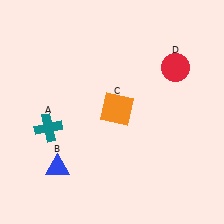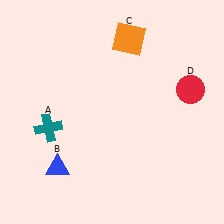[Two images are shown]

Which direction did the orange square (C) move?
The orange square (C) moved up.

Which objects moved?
The objects that moved are: the orange square (C), the red circle (D).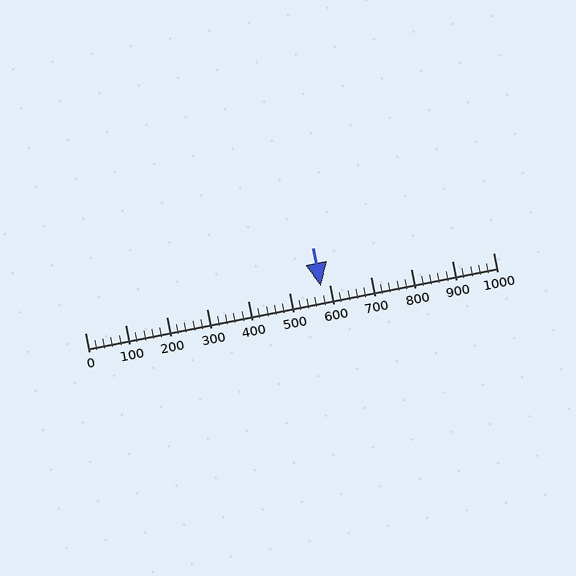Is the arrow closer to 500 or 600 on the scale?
The arrow is closer to 600.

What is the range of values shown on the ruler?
The ruler shows values from 0 to 1000.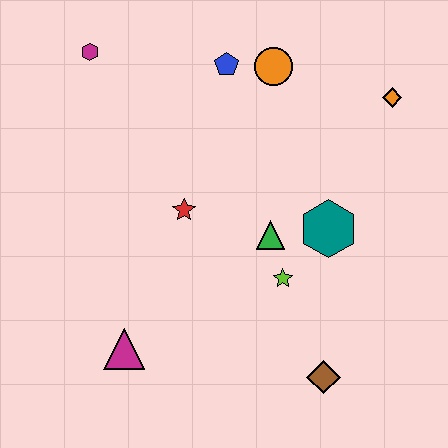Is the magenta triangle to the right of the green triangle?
No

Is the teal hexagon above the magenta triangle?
Yes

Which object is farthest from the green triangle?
The magenta hexagon is farthest from the green triangle.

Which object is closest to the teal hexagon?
The green triangle is closest to the teal hexagon.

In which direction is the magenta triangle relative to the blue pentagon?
The magenta triangle is below the blue pentagon.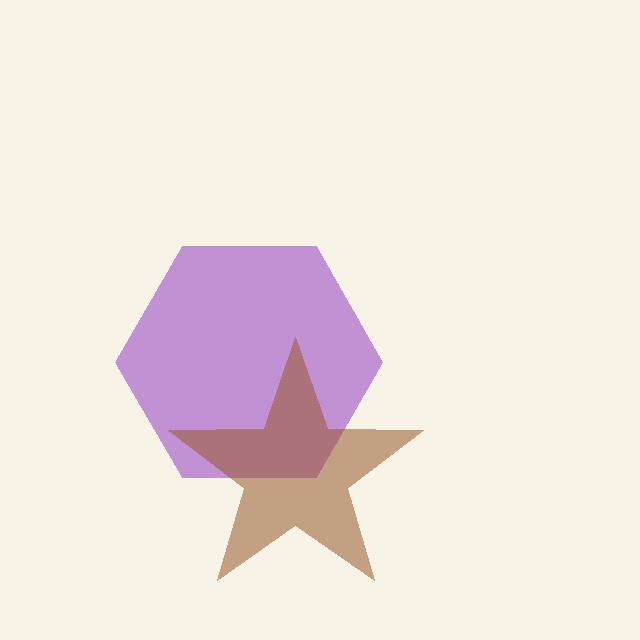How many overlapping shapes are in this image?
There are 2 overlapping shapes in the image.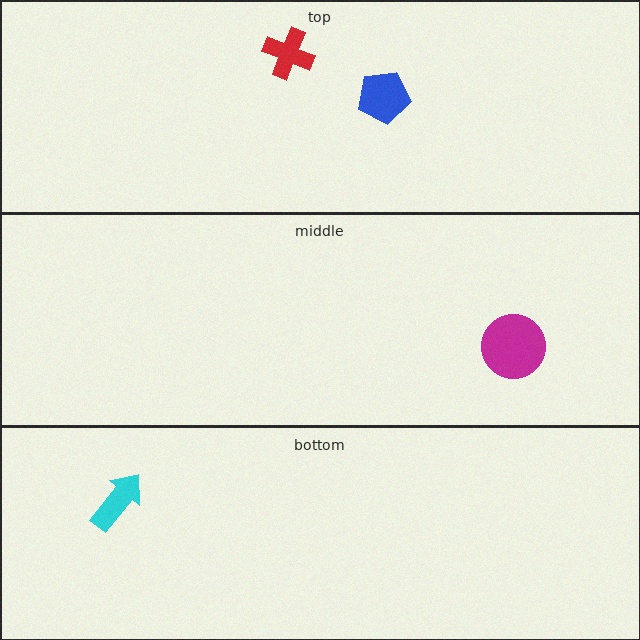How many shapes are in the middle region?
1.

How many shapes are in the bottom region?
1.